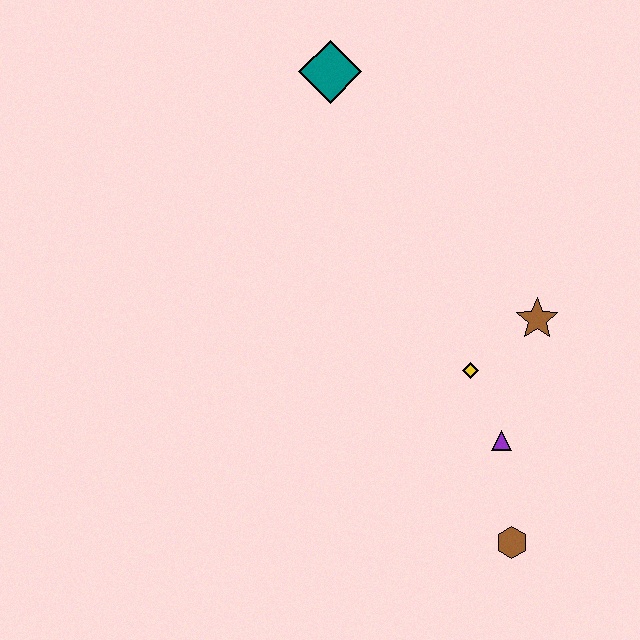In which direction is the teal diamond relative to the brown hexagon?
The teal diamond is above the brown hexagon.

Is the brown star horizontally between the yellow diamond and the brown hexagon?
No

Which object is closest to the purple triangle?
The yellow diamond is closest to the purple triangle.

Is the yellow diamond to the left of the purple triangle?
Yes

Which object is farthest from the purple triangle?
The teal diamond is farthest from the purple triangle.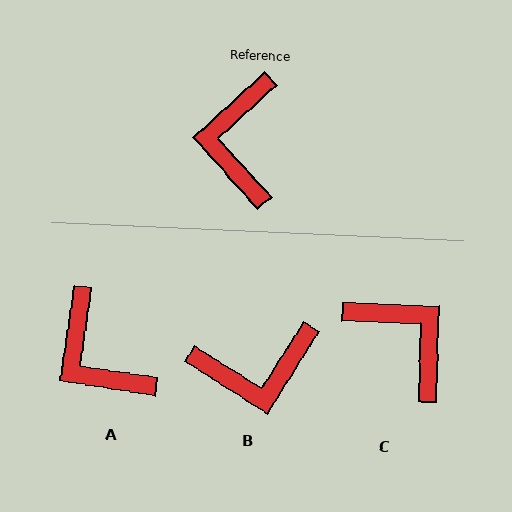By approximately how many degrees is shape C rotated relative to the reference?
Approximately 134 degrees clockwise.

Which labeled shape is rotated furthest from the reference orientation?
C, about 134 degrees away.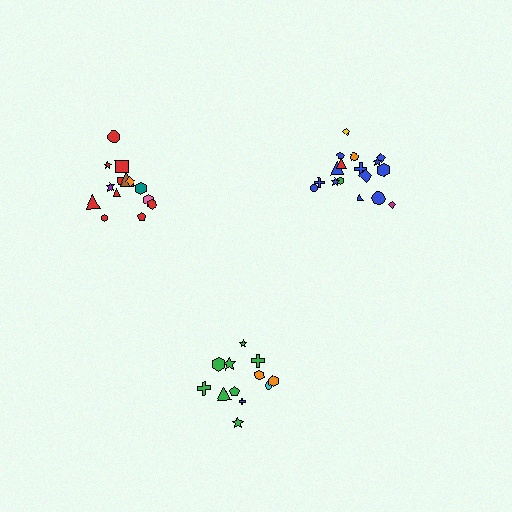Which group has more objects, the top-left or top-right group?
The top-right group.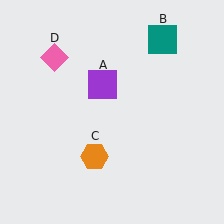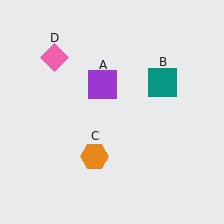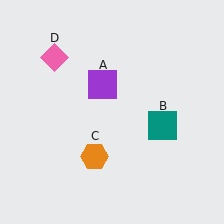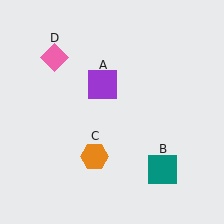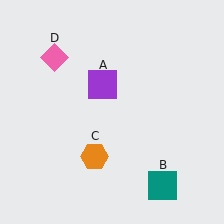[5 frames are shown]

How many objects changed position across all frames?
1 object changed position: teal square (object B).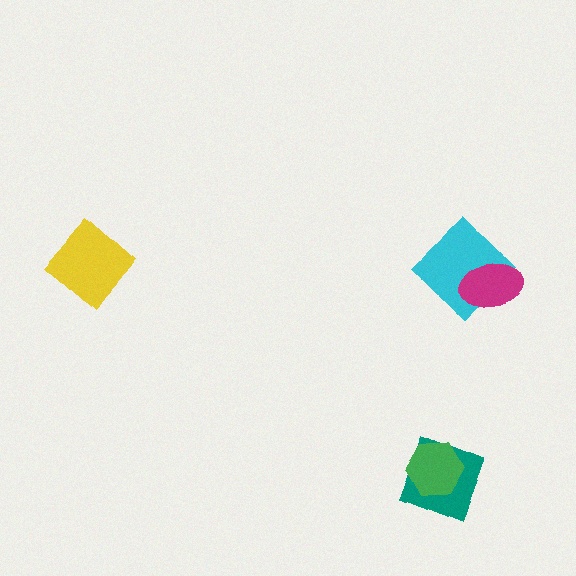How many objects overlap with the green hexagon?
1 object overlaps with the green hexagon.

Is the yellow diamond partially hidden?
No, no other shape covers it.